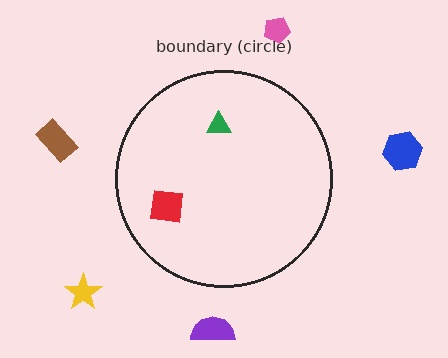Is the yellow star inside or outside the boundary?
Outside.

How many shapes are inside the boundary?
2 inside, 5 outside.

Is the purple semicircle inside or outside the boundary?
Outside.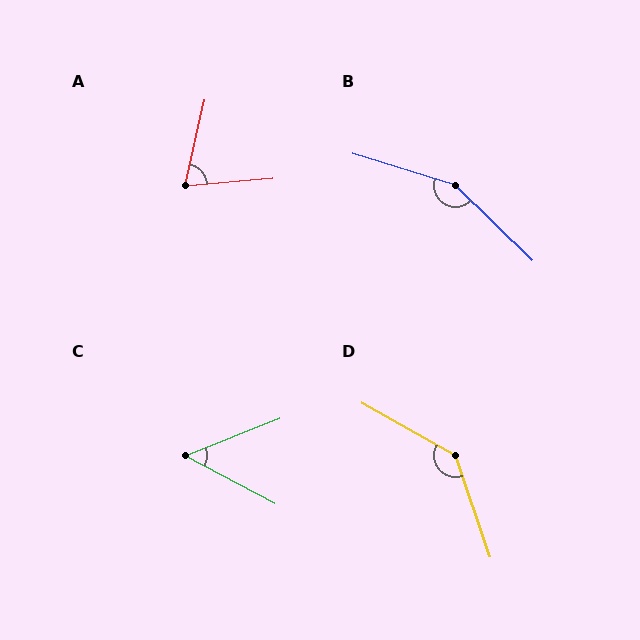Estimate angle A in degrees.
Approximately 72 degrees.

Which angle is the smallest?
C, at approximately 50 degrees.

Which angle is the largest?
B, at approximately 153 degrees.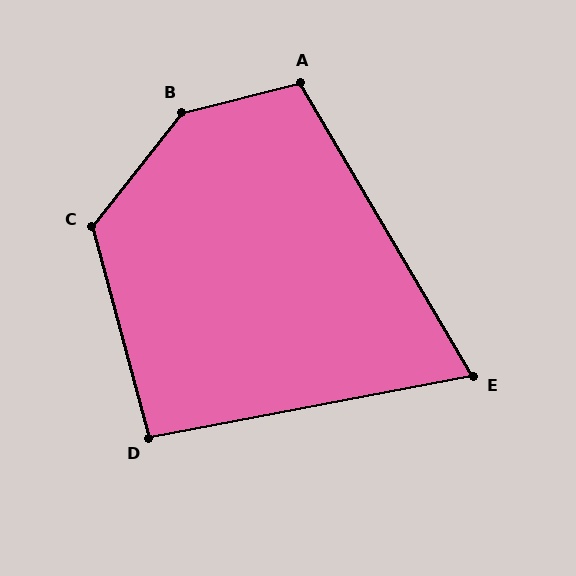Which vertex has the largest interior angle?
B, at approximately 142 degrees.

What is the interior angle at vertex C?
Approximately 127 degrees (obtuse).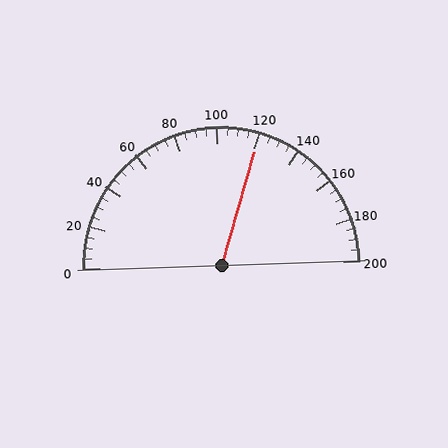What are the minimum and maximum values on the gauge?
The gauge ranges from 0 to 200.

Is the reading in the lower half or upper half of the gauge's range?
The reading is in the upper half of the range (0 to 200).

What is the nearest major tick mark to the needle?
The nearest major tick mark is 120.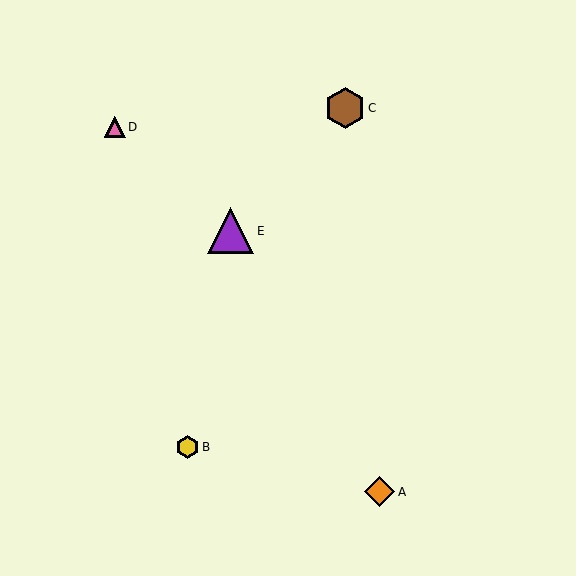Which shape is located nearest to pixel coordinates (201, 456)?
The yellow hexagon (labeled B) at (188, 447) is nearest to that location.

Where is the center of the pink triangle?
The center of the pink triangle is at (115, 127).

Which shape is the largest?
The purple triangle (labeled E) is the largest.